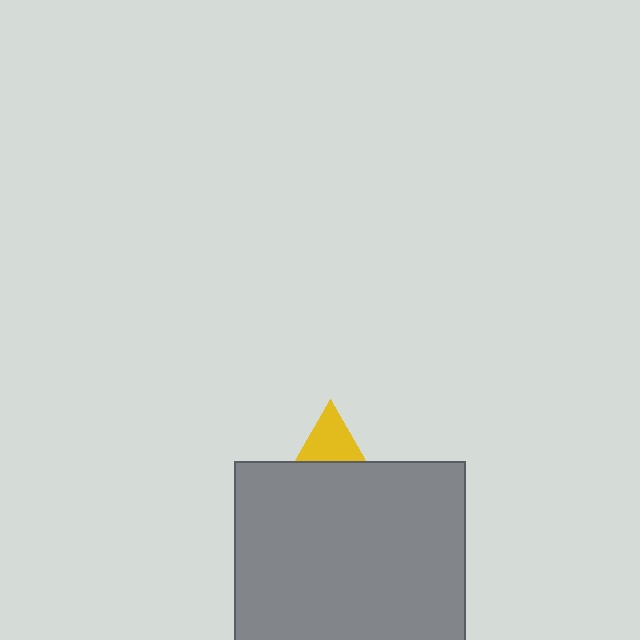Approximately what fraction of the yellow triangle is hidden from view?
Roughly 67% of the yellow triangle is hidden behind the gray square.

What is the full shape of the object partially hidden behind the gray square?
The partially hidden object is a yellow triangle.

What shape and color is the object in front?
The object in front is a gray square.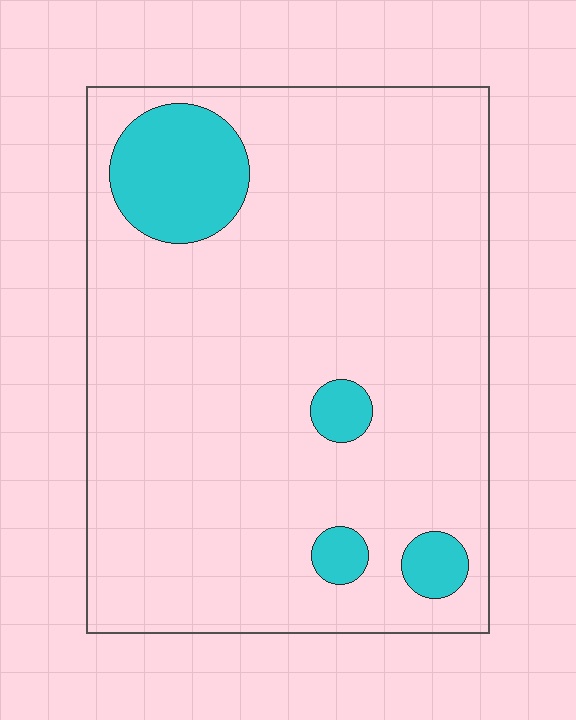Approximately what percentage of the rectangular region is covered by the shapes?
Approximately 10%.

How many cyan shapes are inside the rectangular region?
4.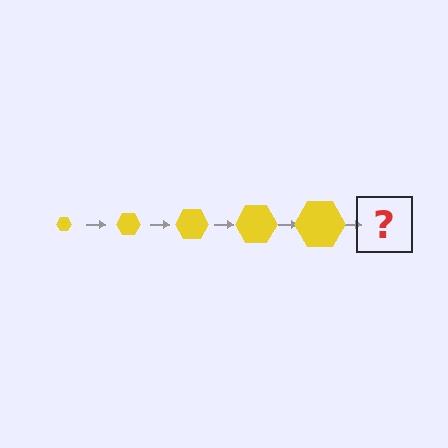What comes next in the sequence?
The next element should be a yellow hexagon, larger than the previous one.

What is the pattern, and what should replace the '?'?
The pattern is that the hexagon gets progressively larger each step. The '?' should be a yellow hexagon, larger than the previous one.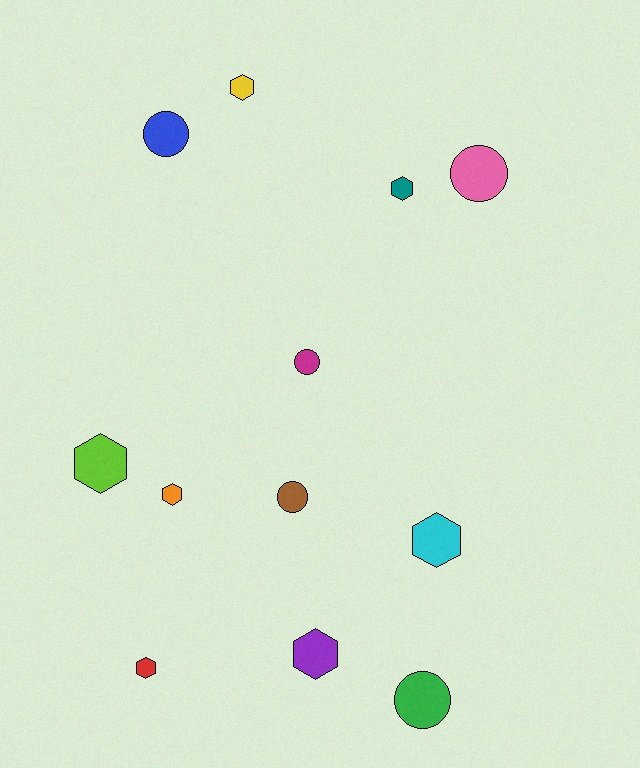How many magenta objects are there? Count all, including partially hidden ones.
There is 1 magenta object.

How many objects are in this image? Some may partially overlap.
There are 12 objects.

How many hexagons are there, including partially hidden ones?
There are 7 hexagons.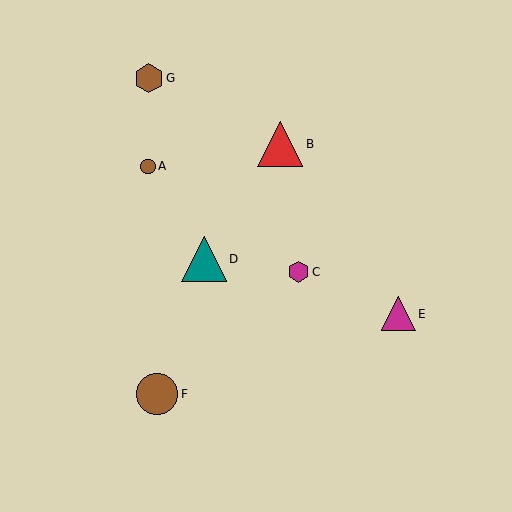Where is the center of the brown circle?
The center of the brown circle is at (157, 394).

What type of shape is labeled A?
Shape A is a brown circle.